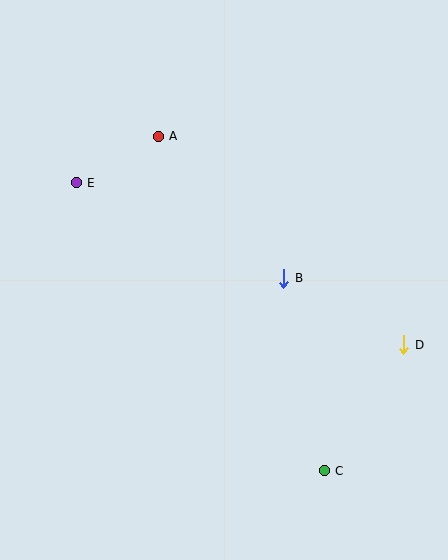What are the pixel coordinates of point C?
Point C is at (324, 471).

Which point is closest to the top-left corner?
Point E is closest to the top-left corner.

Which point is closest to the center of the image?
Point B at (284, 278) is closest to the center.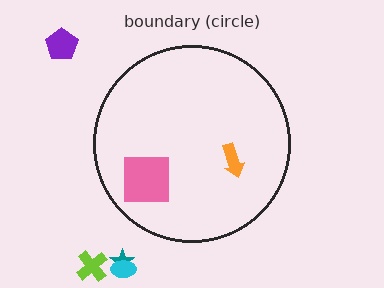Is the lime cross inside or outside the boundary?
Outside.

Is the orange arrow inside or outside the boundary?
Inside.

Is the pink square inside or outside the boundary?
Inside.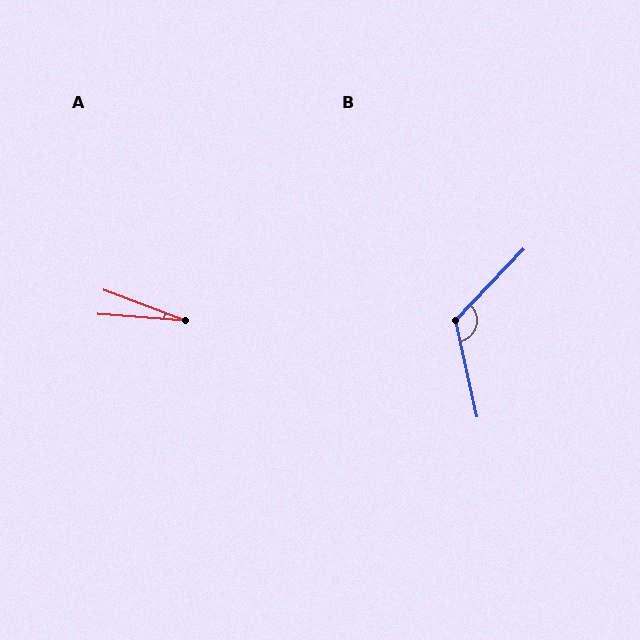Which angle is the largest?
B, at approximately 123 degrees.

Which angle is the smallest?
A, at approximately 17 degrees.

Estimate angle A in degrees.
Approximately 17 degrees.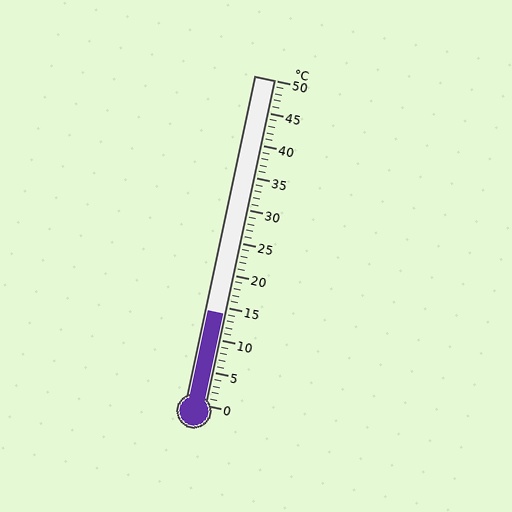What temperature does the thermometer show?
The thermometer shows approximately 14°C.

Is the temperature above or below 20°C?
The temperature is below 20°C.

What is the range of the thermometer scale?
The thermometer scale ranges from 0°C to 50°C.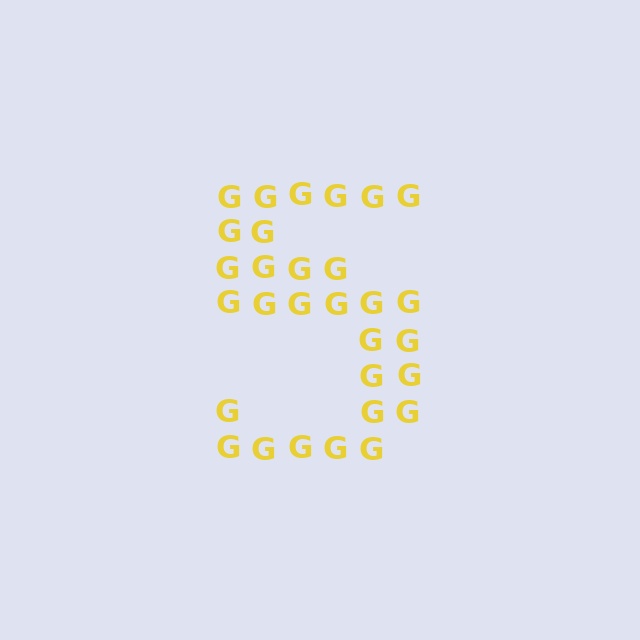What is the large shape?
The large shape is the digit 5.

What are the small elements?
The small elements are letter G's.